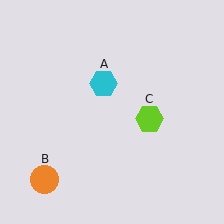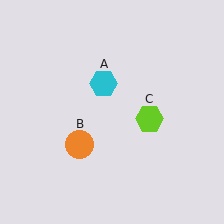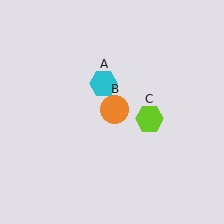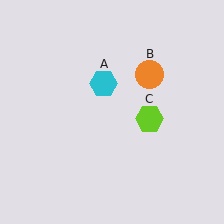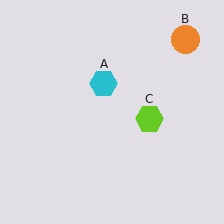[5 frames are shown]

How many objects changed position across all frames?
1 object changed position: orange circle (object B).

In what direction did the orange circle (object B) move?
The orange circle (object B) moved up and to the right.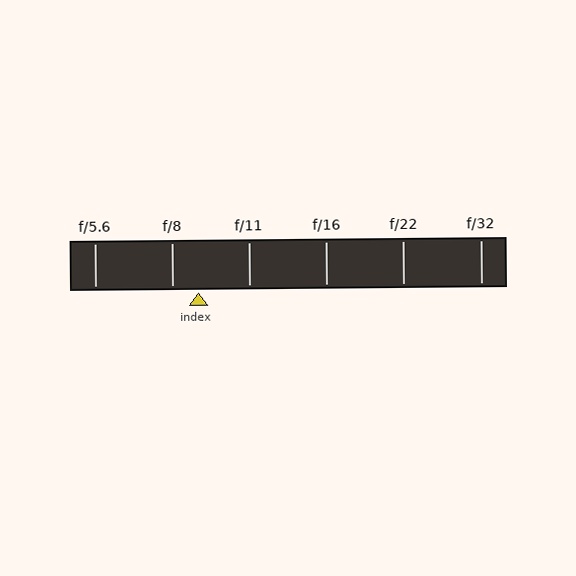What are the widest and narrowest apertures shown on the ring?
The widest aperture shown is f/5.6 and the narrowest is f/32.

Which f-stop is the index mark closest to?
The index mark is closest to f/8.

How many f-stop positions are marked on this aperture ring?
There are 6 f-stop positions marked.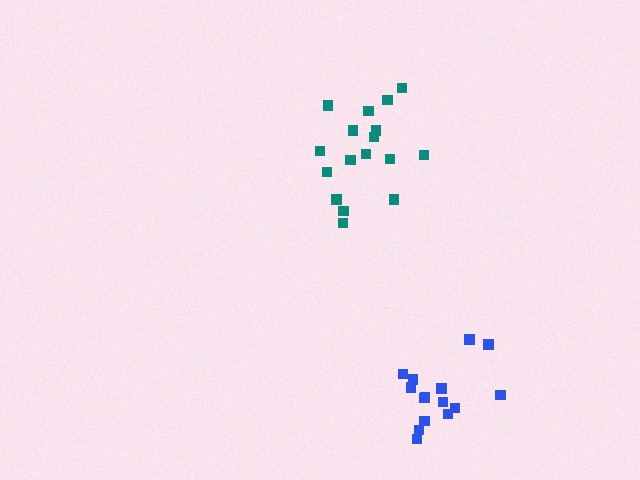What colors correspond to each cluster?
The clusters are colored: teal, blue.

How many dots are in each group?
Group 1: 17 dots, Group 2: 15 dots (32 total).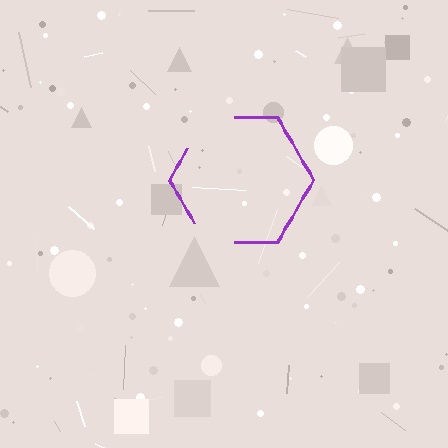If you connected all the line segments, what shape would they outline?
They would outline a hexagon.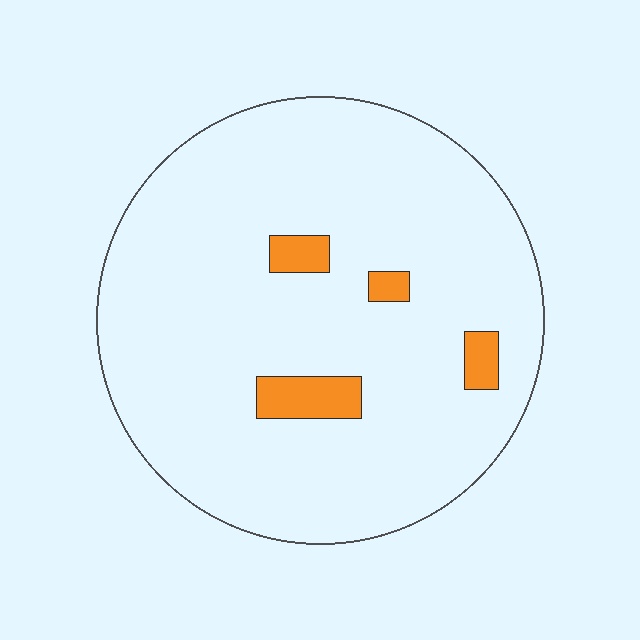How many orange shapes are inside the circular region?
4.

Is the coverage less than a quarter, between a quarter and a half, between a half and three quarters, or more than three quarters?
Less than a quarter.